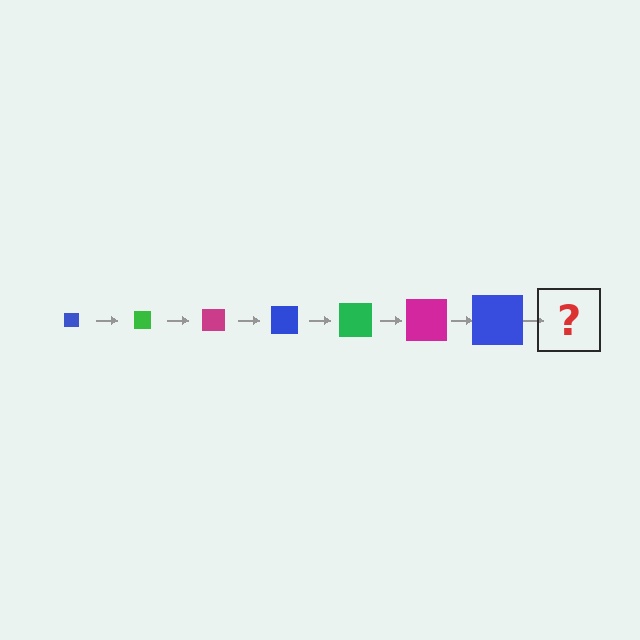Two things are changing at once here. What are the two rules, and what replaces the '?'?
The two rules are that the square grows larger each step and the color cycles through blue, green, and magenta. The '?' should be a green square, larger than the previous one.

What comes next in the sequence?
The next element should be a green square, larger than the previous one.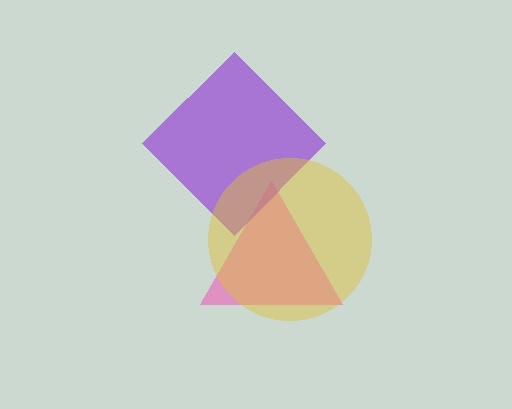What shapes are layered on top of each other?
The layered shapes are: a pink triangle, a purple diamond, a yellow circle.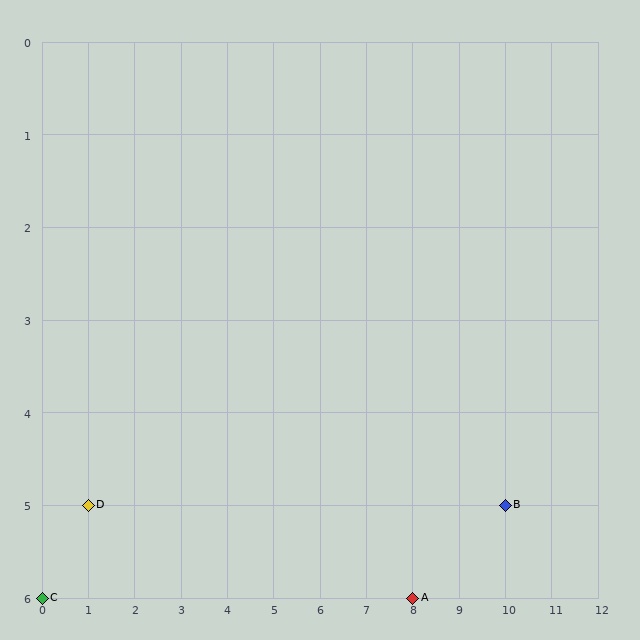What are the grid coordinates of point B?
Point B is at grid coordinates (10, 5).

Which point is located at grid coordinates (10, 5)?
Point B is at (10, 5).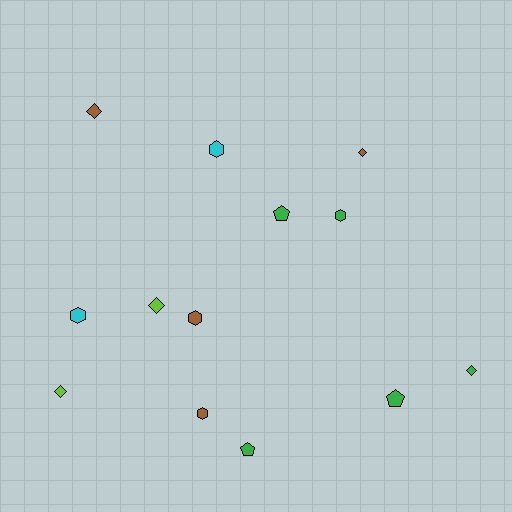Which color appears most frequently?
Green, with 5 objects.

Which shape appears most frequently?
Hexagon, with 5 objects.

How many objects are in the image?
There are 13 objects.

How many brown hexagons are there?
There are 2 brown hexagons.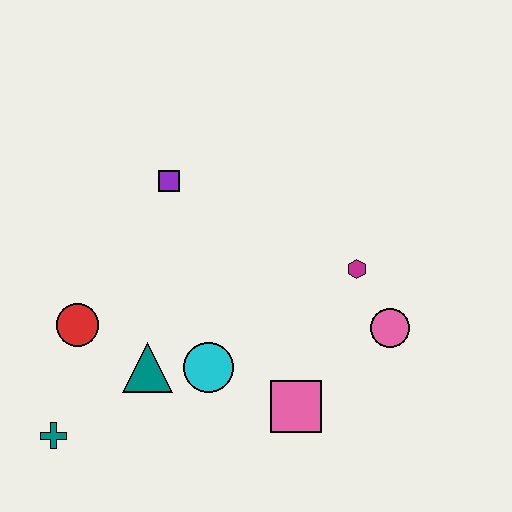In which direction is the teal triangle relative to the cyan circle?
The teal triangle is to the left of the cyan circle.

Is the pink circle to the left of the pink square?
No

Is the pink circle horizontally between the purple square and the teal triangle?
No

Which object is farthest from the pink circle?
The teal cross is farthest from the pink circle.